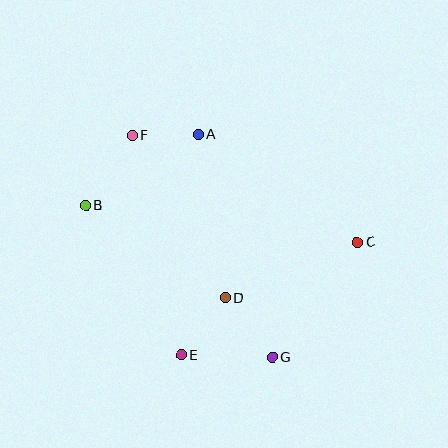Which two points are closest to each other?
Points A and F are closest to each other.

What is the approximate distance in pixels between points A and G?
The distance between A and G is approximately 235 pixels.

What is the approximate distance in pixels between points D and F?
The distance between D and F is approximately 187 pixels.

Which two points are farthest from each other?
Points B and C are farthest from each other.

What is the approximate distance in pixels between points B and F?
The distance between B and F is approximately 84 pixels.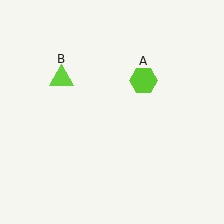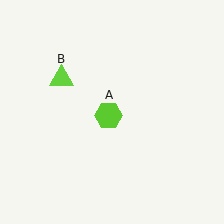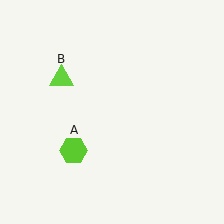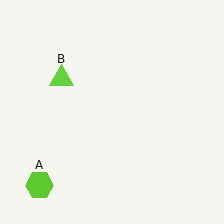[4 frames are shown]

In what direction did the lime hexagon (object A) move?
The lime hexagon (object A) moved down and to the left.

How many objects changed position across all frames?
1 object changed position: lime hexagon (object A).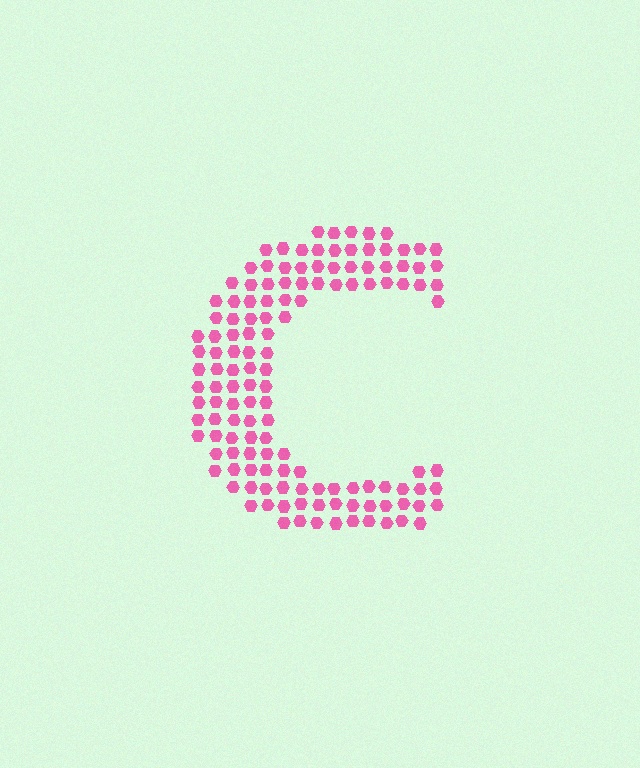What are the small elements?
The small elements are hexagons.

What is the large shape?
The large shape is the letter C.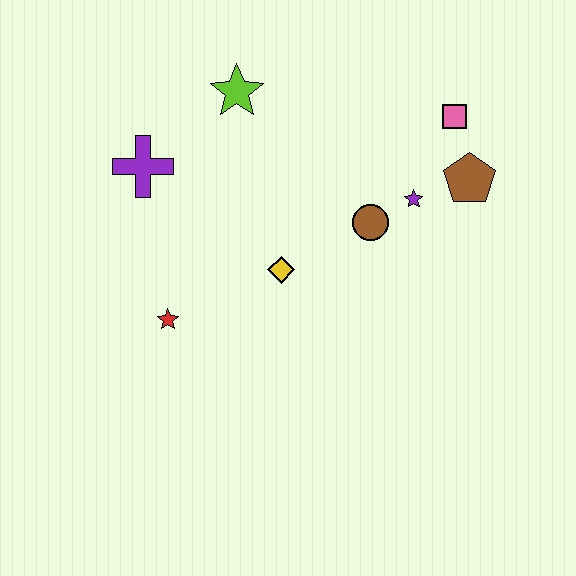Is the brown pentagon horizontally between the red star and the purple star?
No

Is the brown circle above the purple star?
No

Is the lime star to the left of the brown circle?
Yes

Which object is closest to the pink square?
The brown pentagon is closest to the pink square.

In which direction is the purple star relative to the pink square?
The purple star is below the pink square.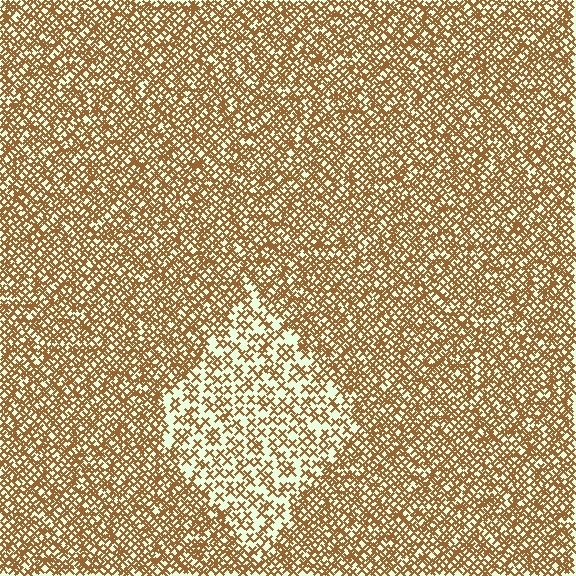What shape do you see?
I see a diamond.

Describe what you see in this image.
The image contains small brown elements arranged at two different densities. A diamond-shaped region is visible where the elements are less densely packed than the surrounding area.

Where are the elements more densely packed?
The elements are more densely packed outside the diamond boundary.